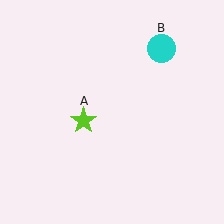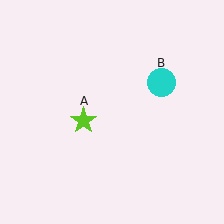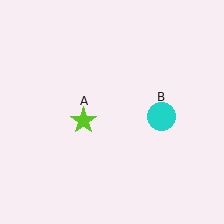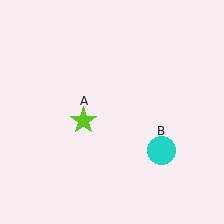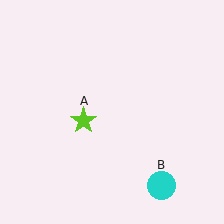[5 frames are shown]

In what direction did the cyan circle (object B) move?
The cyan circle (object B) moved down.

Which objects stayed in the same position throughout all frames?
Lime star (object A) remained stationary.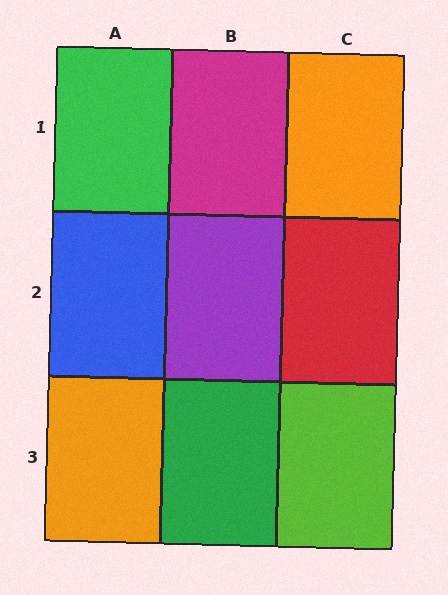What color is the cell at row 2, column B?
Purple.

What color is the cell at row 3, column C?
Lime.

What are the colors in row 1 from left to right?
Green, magenta, orange.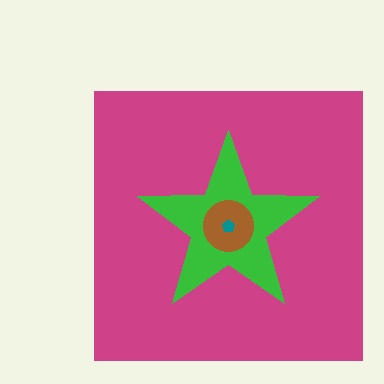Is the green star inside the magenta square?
Yes.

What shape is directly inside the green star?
The brown circle.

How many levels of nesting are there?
4.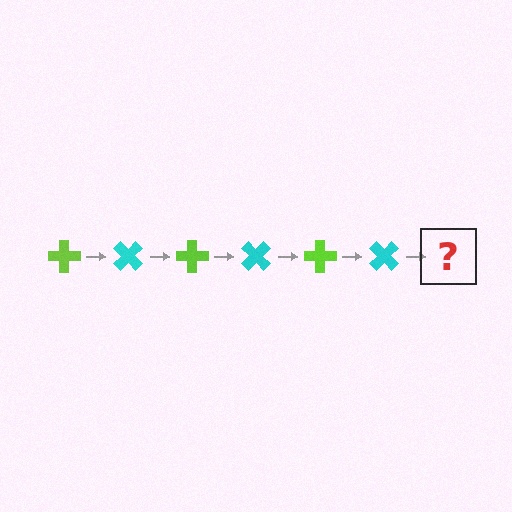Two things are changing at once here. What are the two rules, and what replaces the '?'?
The two rules are that it rotates 45 degrees each step and the color cycles through lime and cyan. The '?' should be a lime cross, rotated 270 degrees from the start.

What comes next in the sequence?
The next element should be a lime cross, rotated 270 degrees from the start.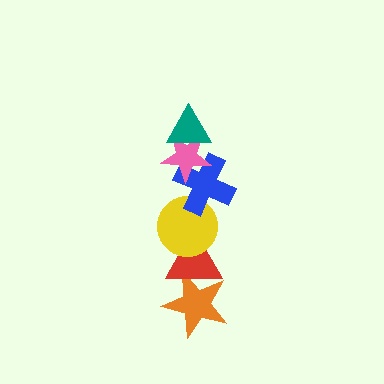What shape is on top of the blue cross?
The pink star is on top of the blue cross.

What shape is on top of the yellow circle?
The blue cross is on top of the yellow circle.